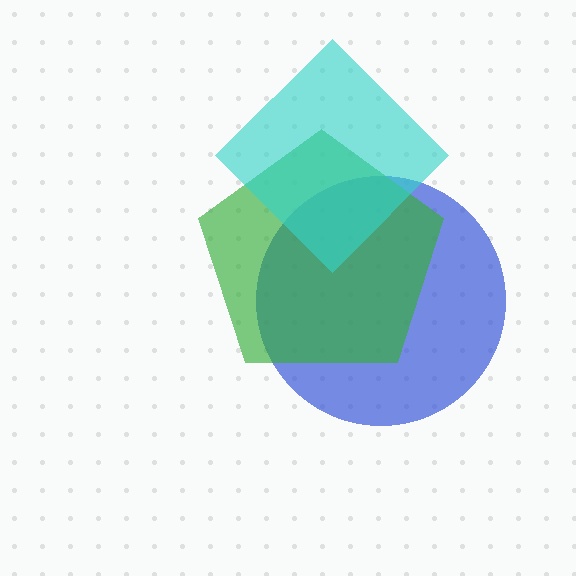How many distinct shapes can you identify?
There are 3 distinct shapes: a blue circle, a green pentagon, a cyan diamond.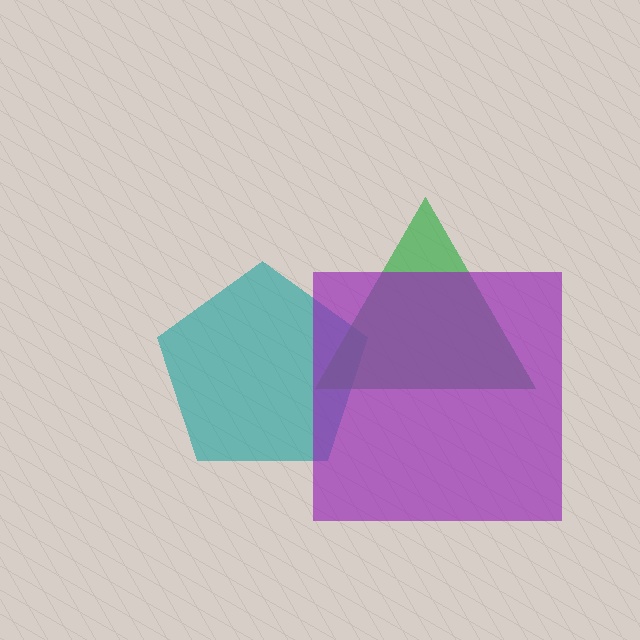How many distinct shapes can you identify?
There are 3 distinct shapes: a teal pentagon, a green triangle, a purple square.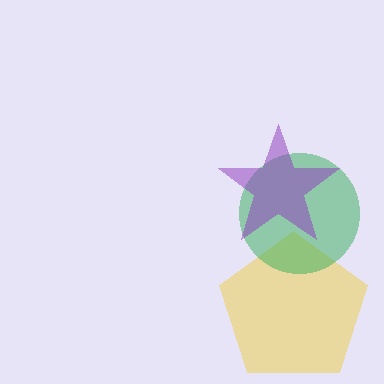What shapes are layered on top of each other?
The layered shapes are: a yellow pentagon, a green circle, a purple star.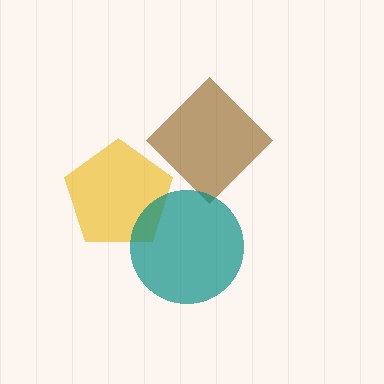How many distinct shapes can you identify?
There are 3 distinct shapes: a brown diamond, a yellow pentagon, a teal circle.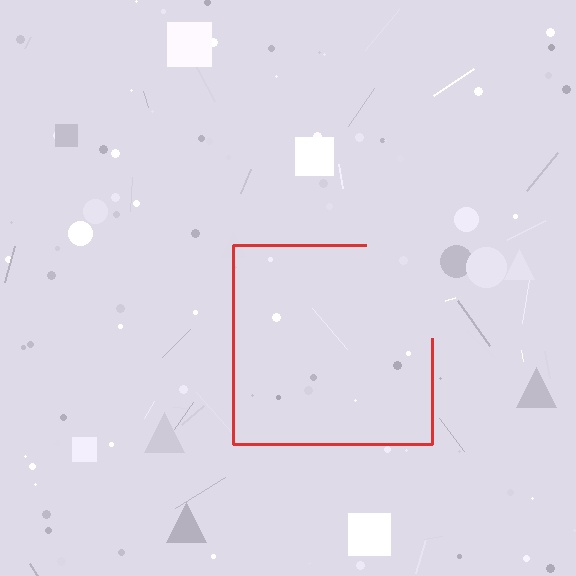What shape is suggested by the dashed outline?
The dashed outline suggests a square.